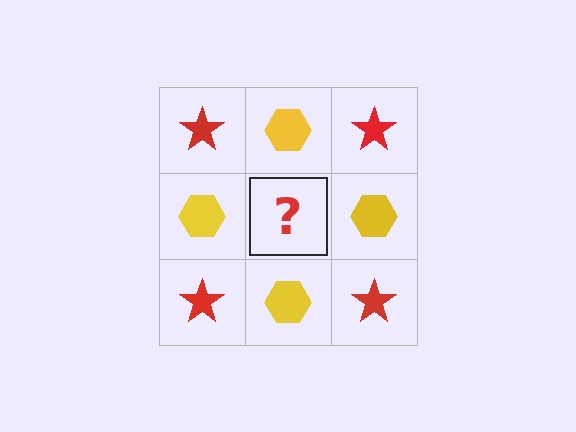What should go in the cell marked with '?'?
The missing cell should contain a red star.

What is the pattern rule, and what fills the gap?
The rule is that it alternates red star and yellow hexagon in a checkerboard pattern. The gap should be filled with a red star.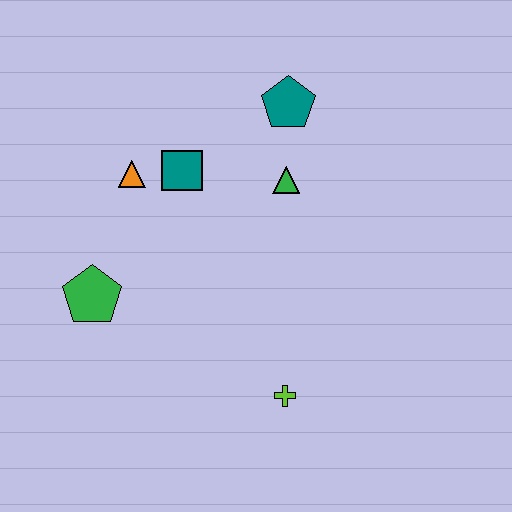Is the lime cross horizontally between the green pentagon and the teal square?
No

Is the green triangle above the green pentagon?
Yes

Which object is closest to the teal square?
The orange triangle is closest to the teal square.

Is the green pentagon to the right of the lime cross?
No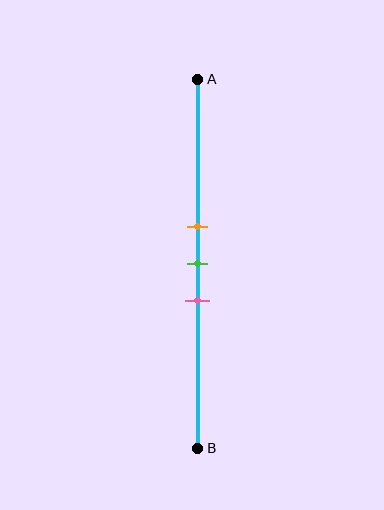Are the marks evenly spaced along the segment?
Yes, the marks are approximately evenly spaced.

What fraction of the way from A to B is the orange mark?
The orange mark is approximately 40% (0.4) of the way from A to B.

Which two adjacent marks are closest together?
The orange and green marks are the closest adjacent pair.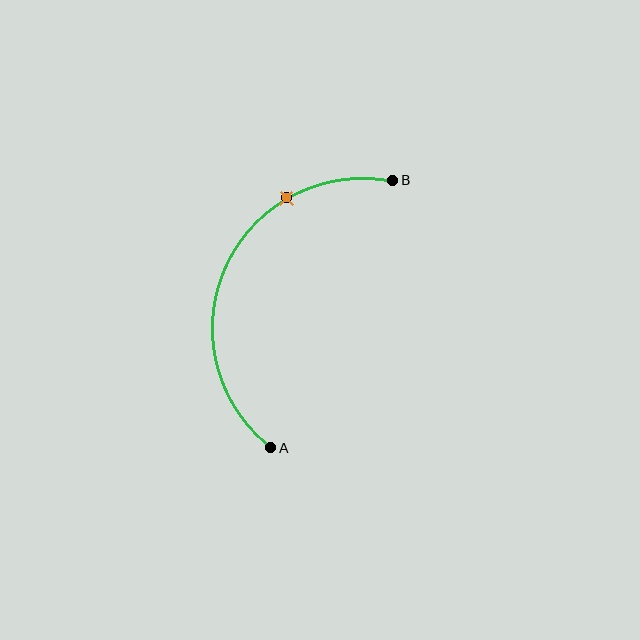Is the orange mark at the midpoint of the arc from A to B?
No. The orange mark lies on the arc but is closer to endpoint B. The arc midpoint would be at the point on the curve equidistant along the arc from both A and B.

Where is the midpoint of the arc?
The arc midpoint is the point on the curve farthest from the straight line joining A and B. It sits to the left of that line.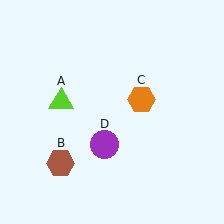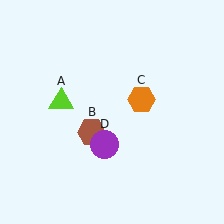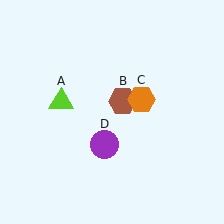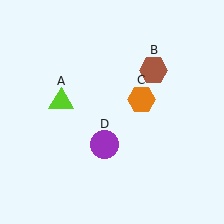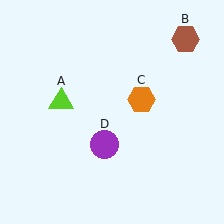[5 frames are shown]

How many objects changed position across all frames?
1 object changed position: brown hexagon (object B).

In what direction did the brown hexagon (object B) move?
The brown hexagon (object B) moved up and to the right.